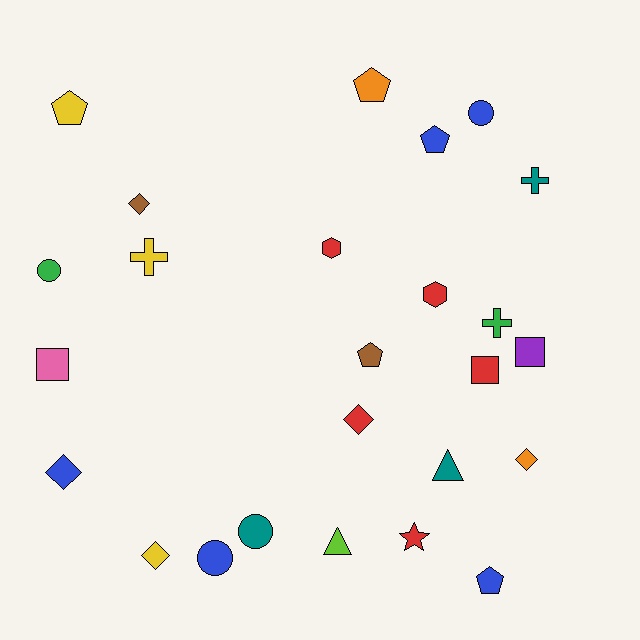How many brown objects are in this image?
There are 2 brown objects.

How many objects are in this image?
There are 25 objects.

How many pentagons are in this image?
There are 5 pentagons.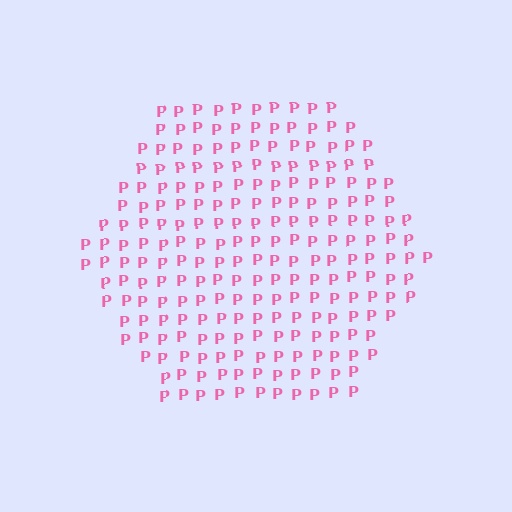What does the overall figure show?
The overall figure shows a hexagon.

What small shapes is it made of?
It is made of small letter P's.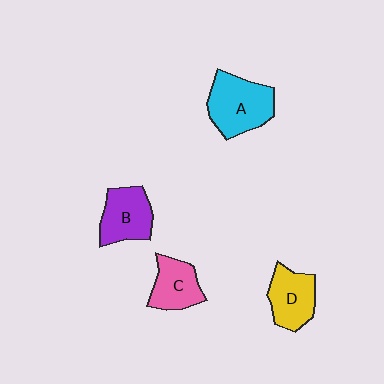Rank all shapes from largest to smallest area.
From largest to smallest: A (cyan), B (purple), D (yellow), C (pink).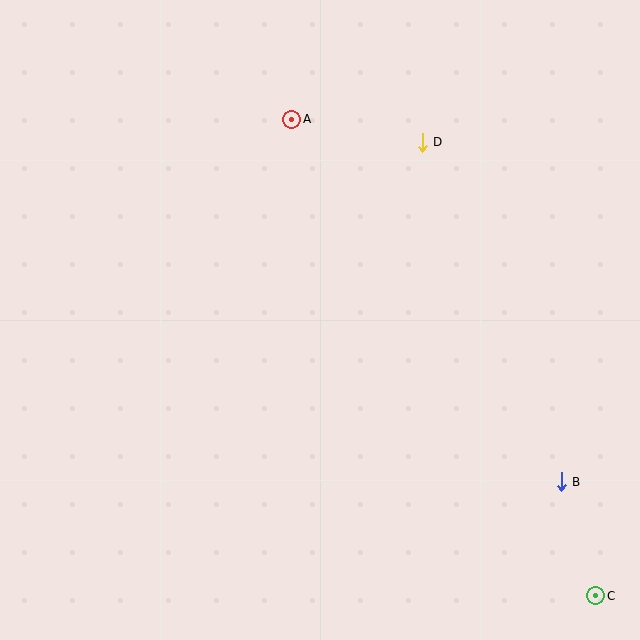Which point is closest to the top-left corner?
Point A is closest to the top-left corner.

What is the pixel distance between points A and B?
The distance between A and B is 452 pixels.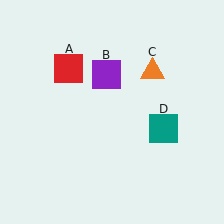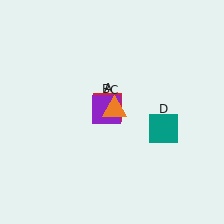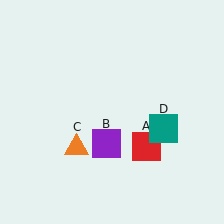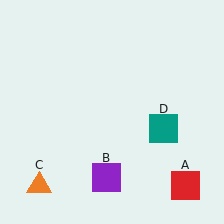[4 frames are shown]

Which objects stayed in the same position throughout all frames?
Teal square (object D) remained stationary.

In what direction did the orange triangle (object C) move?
The orange triangle (object C) moved down and to the left.